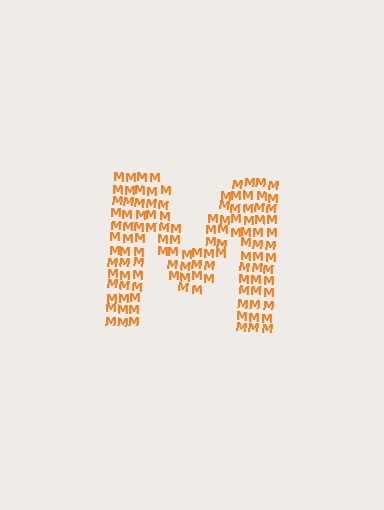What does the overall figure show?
The overall figure shows the letter M.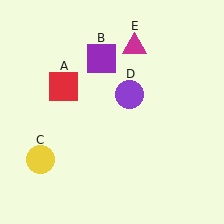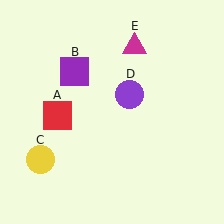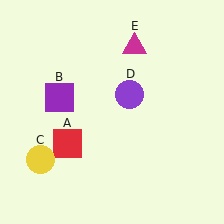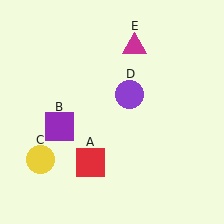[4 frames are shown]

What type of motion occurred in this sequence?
The red square (object A), purple square (object B) rotated counterclockwise around the center of the scene.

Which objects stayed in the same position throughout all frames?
Yellow circle (object C) and purple circle (object D) and magenta triangle (object E) remained stationary.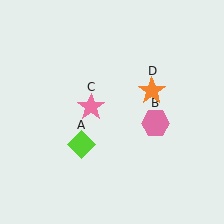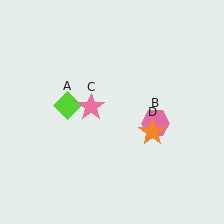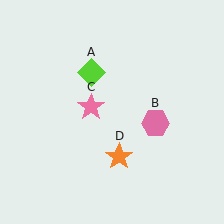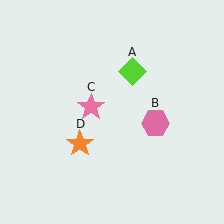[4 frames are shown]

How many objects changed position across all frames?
2 objects changed position: lime diamond (object A), orange star (object D).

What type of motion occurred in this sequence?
The lime diamond (object A), orange star (object D) rotated clockwise around the center of the scene.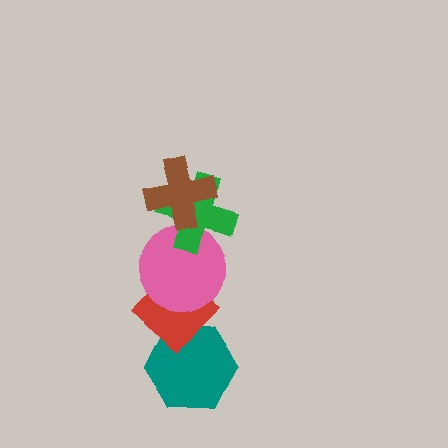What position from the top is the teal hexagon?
The teal hexagon is 5th from the top.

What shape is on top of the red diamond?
The pink circle is on top of the red diamond.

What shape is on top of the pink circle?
The green cross is on top of the pink circle.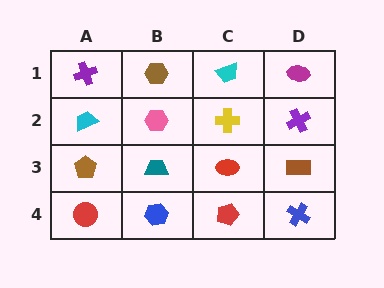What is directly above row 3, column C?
A yellow cross.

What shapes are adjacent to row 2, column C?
A cyan trapezoid (row 1, column C), a red ellipse (row 3, column C), a pink hexagon (row 2, column B), a purple cross (row 2, column D).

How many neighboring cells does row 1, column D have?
2.